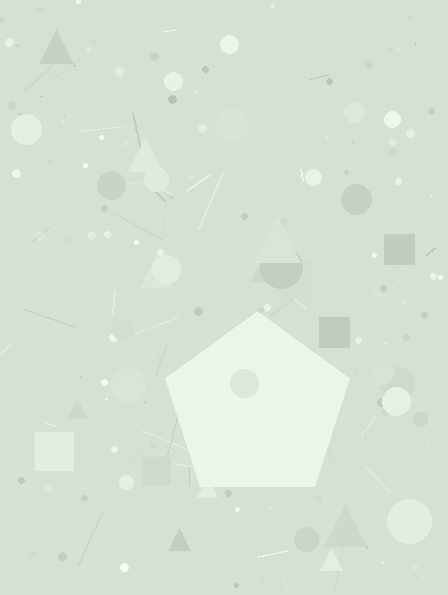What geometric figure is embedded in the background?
A pentagon is embedded in the background.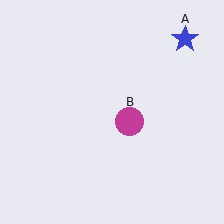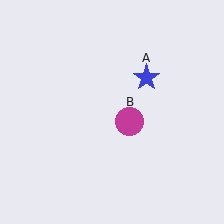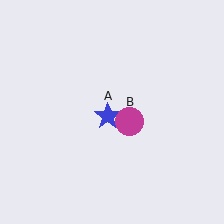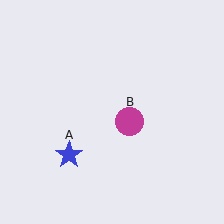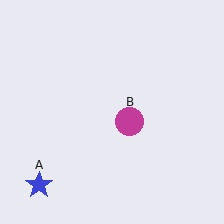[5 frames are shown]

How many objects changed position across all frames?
1 object changed position: blue star (object A).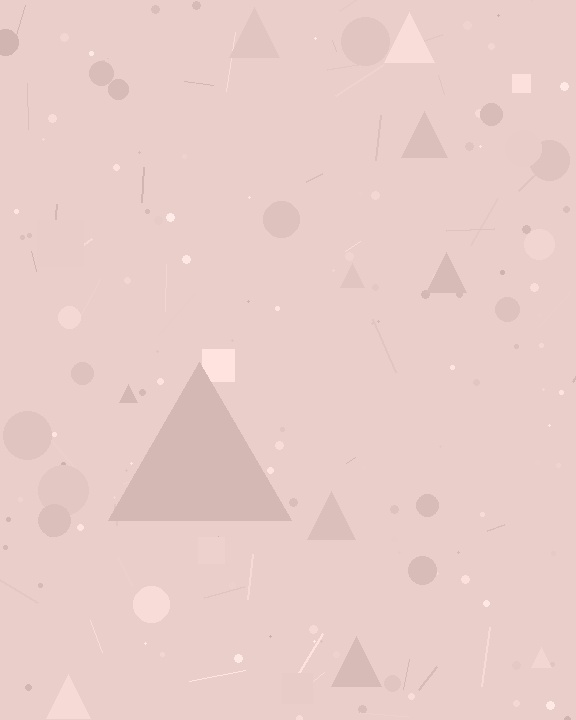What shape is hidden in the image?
A triangle is hidden in the image.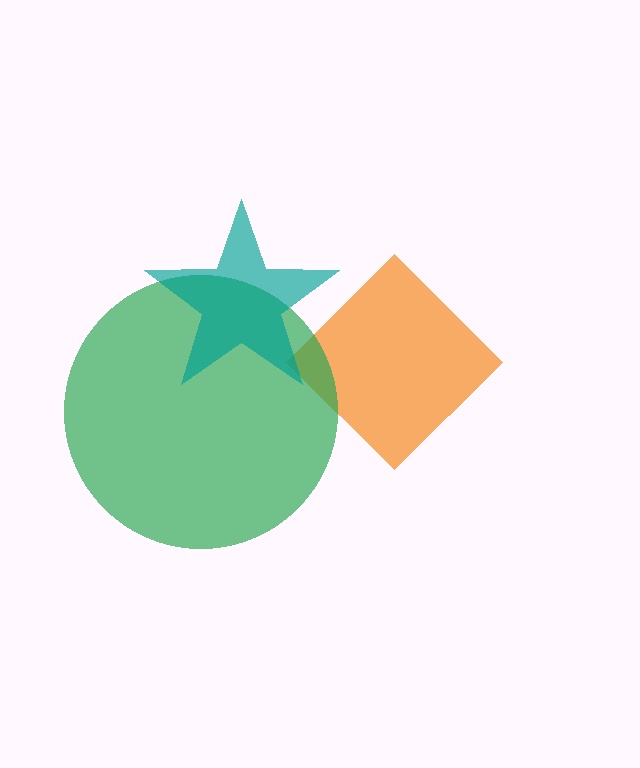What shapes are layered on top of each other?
The layered shapes are: an orange diamond, a green circle, a teal star.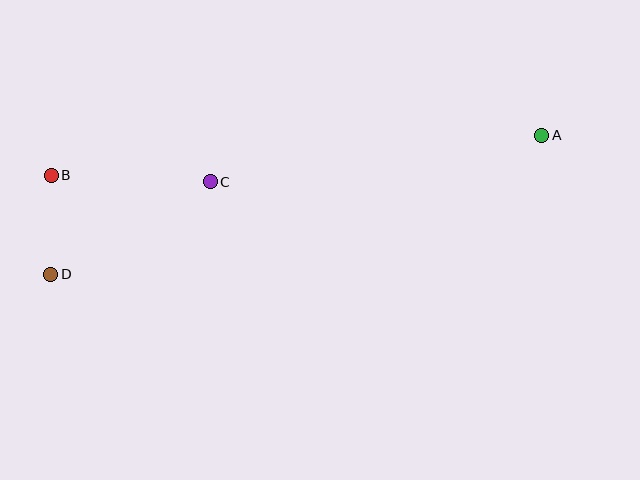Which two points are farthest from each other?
Points A and D are farthest from each other.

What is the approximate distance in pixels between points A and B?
The distance between A and B is approximately 492 pixels.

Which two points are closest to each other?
Points B and D are closest to each other.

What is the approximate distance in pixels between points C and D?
The distance between C and D is approximately 185 pixels.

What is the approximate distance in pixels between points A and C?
The distance between A and C is approximately 335 pixels.